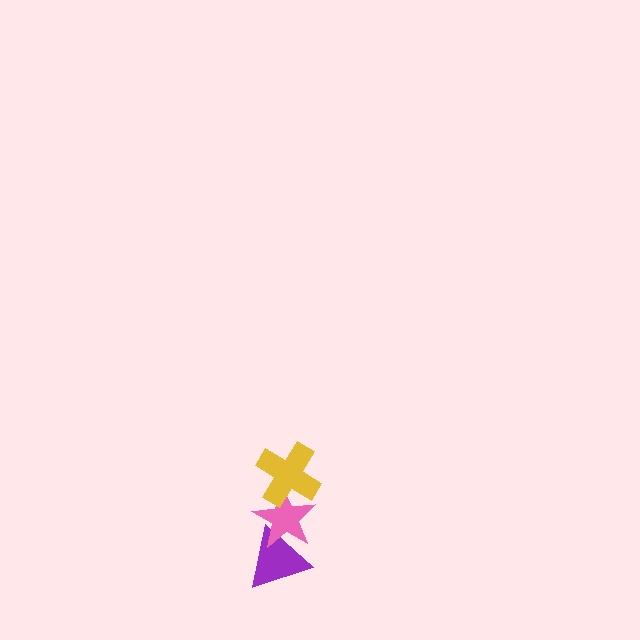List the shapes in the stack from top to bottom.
From top to bottom: the yellow cross, the pink star, the purple triangle.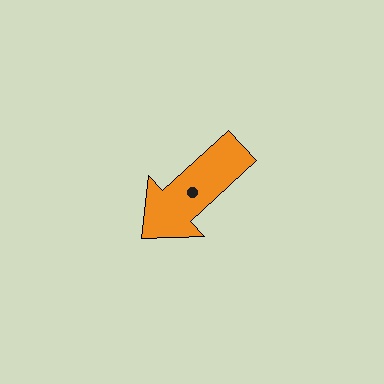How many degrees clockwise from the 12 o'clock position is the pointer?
Approximately 227 degrees.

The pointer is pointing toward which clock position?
Roughly 8 o'clock.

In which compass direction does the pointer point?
Southwest.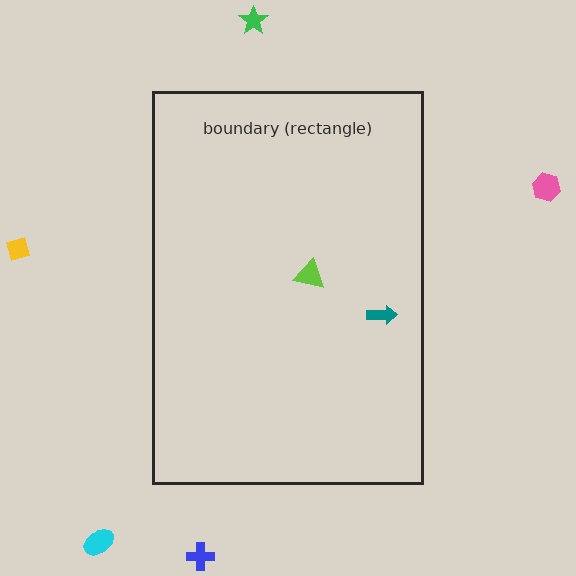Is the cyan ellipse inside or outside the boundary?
Outside.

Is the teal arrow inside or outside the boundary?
Inside.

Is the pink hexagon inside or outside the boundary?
Outside.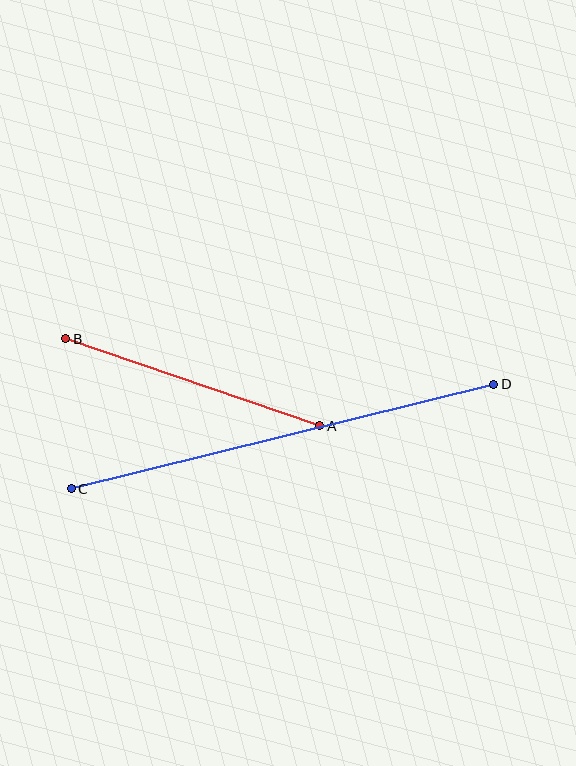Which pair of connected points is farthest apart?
Points C and D are farthest apart.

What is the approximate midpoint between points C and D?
The midpoint is at approximately (282, 437) pixels.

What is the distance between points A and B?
The distance is approximately 269 pixels.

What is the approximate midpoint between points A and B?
The midpoint is at approximately (193, 382) pixels.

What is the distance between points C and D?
The distance is approximately 435 pixels.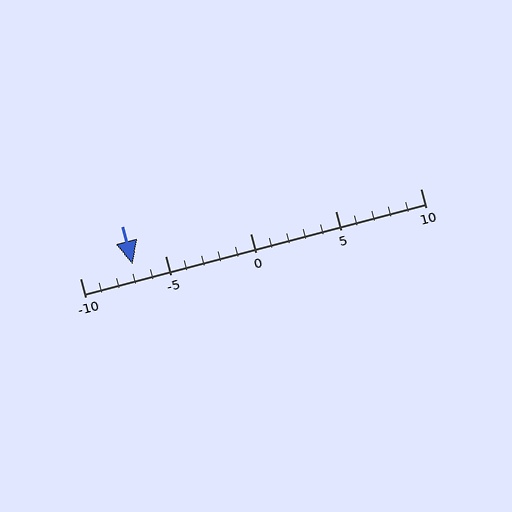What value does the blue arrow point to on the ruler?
The blue arrow points to approximately -7.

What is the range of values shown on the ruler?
The ruler shows values from -10 to 10.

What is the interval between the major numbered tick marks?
The major tick marks are spaced 5 units apart.